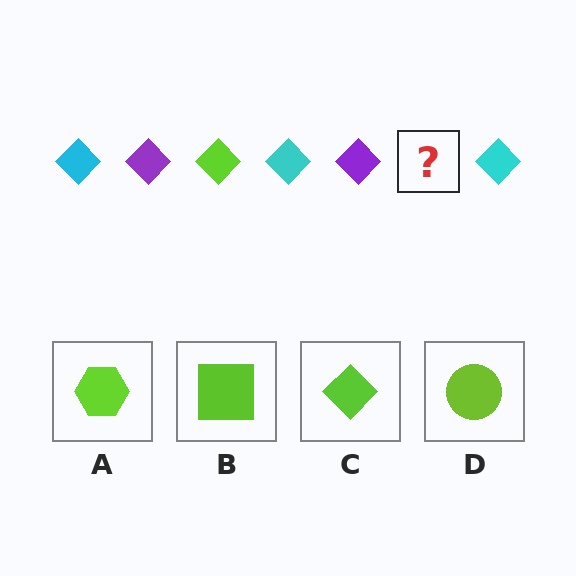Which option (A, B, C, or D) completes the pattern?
C.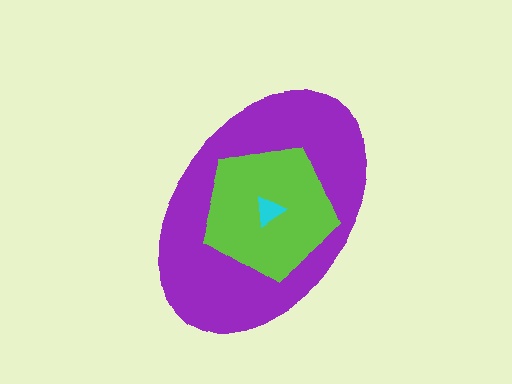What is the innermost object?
The cyan triangle.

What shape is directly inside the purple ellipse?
The lime pentagon.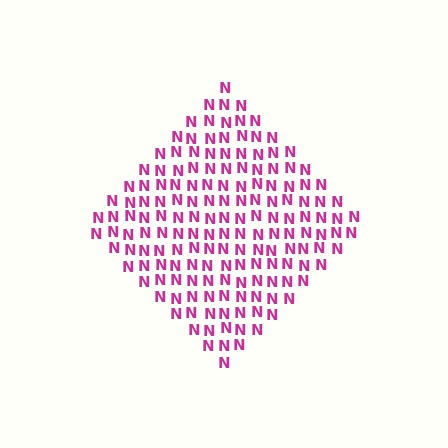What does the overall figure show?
The overall figure shows a diamond.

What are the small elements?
The small elements are letter N's.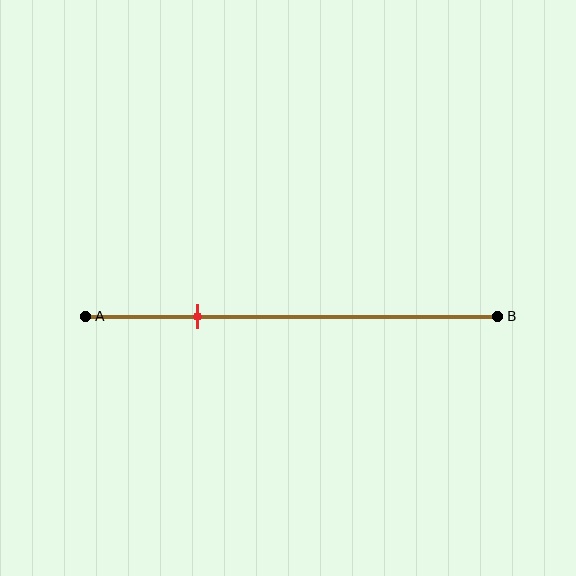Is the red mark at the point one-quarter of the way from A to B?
Yes, the mark is approximately at the one-quarter point.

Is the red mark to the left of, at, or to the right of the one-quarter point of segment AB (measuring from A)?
The red mark is approximately at the one-quarter point of segment AB.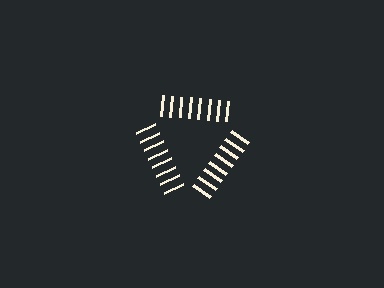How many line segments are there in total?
24 — 8 along each of the 3 edges.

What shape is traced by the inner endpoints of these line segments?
An illusory triangle — the line segments terminate on its edges but no continuous stroke is drawn.